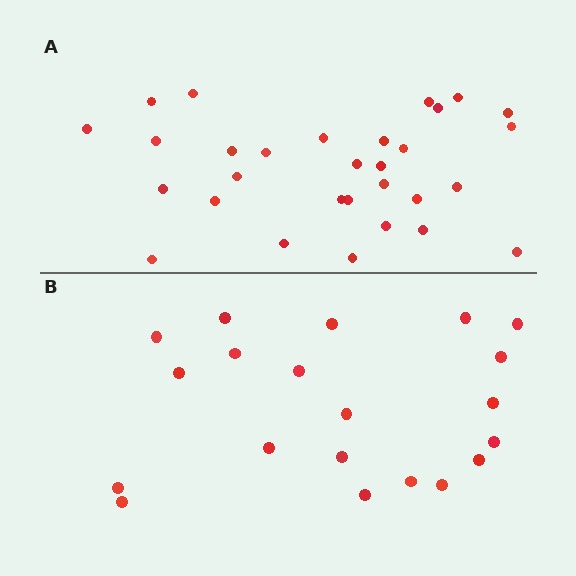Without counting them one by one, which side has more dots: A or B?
Region A (the top region) has more dots.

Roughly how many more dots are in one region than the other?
Region A has roughly 10 or so more dots than region B.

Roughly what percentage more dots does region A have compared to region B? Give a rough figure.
About 50% more.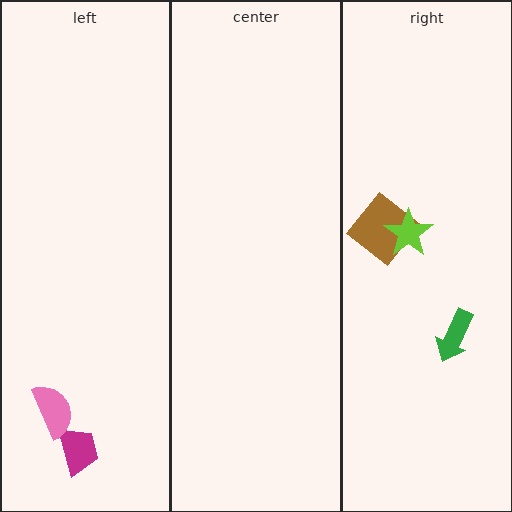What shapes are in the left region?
The magenta trapezoid, the pink semicircle.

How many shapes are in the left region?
2.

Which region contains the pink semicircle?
The left region.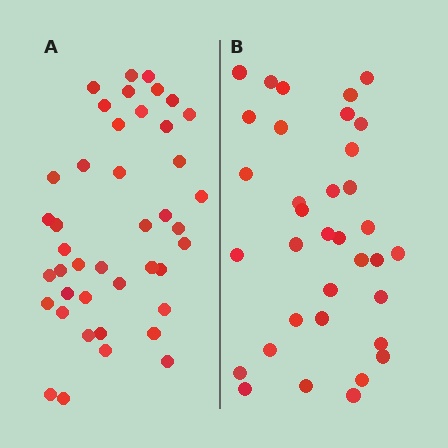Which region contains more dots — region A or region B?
Region A (the left region) has more dots.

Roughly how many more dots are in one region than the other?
Region A has roughly 8 or so more dots than region B.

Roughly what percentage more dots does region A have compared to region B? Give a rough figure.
About 20% more.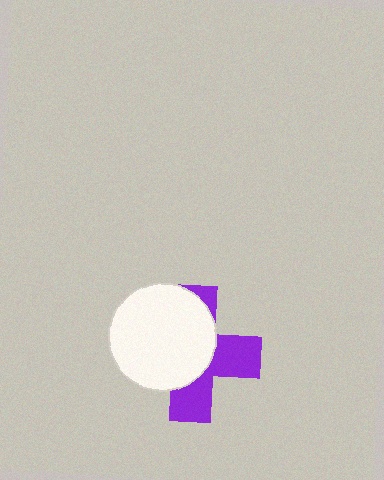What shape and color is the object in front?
The object in front is a white circle.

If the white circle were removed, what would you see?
You would see the complete purple cross.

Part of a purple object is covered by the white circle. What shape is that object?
It is a cross.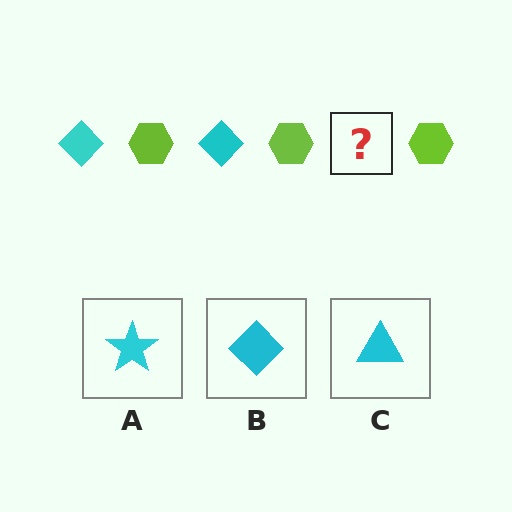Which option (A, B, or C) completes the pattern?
B.